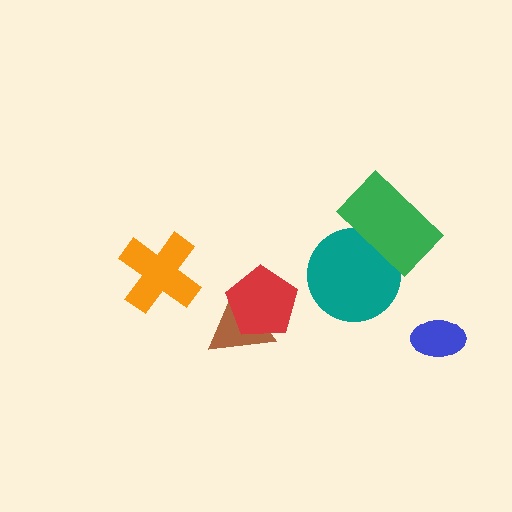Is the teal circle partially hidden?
Yes, it is partially covered by another shape.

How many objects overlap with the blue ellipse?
0 objects overlap with the blue ellipse.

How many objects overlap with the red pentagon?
1 object overlaps with the red pentagon.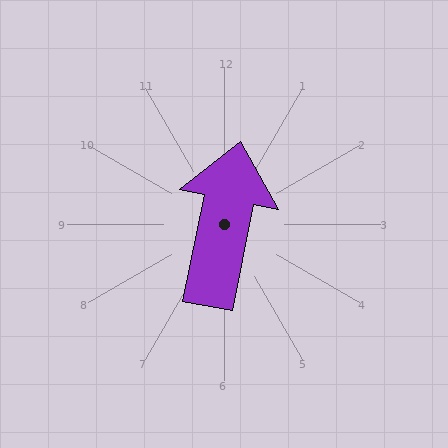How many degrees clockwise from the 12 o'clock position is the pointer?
Approximately 11 degrees.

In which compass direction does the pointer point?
North.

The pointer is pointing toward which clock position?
Roughly 12 o'clock.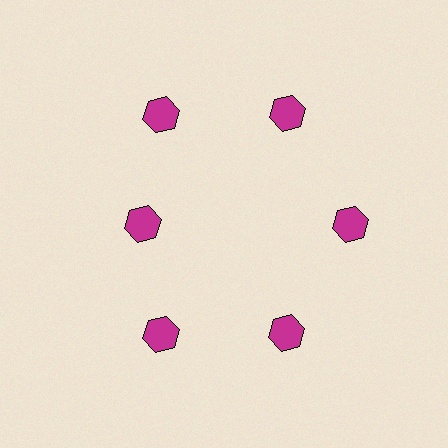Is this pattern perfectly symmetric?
No. The 6 magenta hexagons are arranged in a ring, but one element near the 9 o'clock position is pulled inward toward the center, breaking the 6-fold rotational symmetry.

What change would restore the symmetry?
The symmetry would be restored by moving it outward, back onto the ring so that all 6 hexagons sit at equal angles and equal distance from the center.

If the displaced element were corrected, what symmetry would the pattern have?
It would have 6-fold rotational symmetry — the pattern would map onto itself every 60 degrees.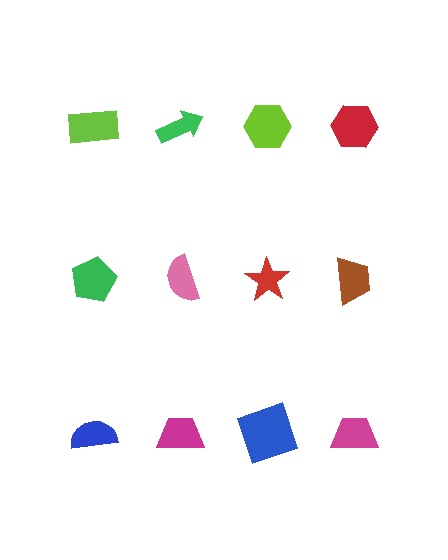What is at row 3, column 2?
A magenta trapezoid.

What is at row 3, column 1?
A blue semicircle.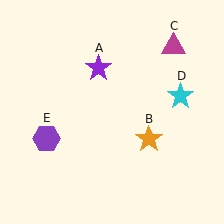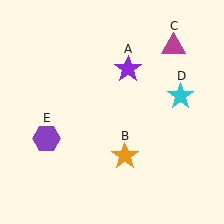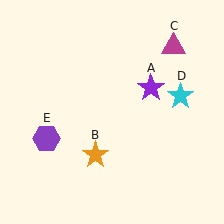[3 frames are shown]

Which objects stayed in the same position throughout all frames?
Magenta triangle (object C) and cyan star (object D) and purple hexagon (object E) remained stationary.